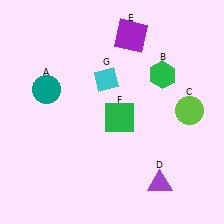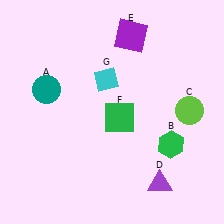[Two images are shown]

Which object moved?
The green hexagon (B) moved down.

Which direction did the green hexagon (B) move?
The green hexagon (B) moved down.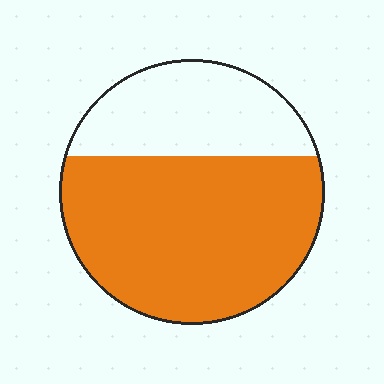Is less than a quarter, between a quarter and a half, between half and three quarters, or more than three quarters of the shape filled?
Between half and three quarters.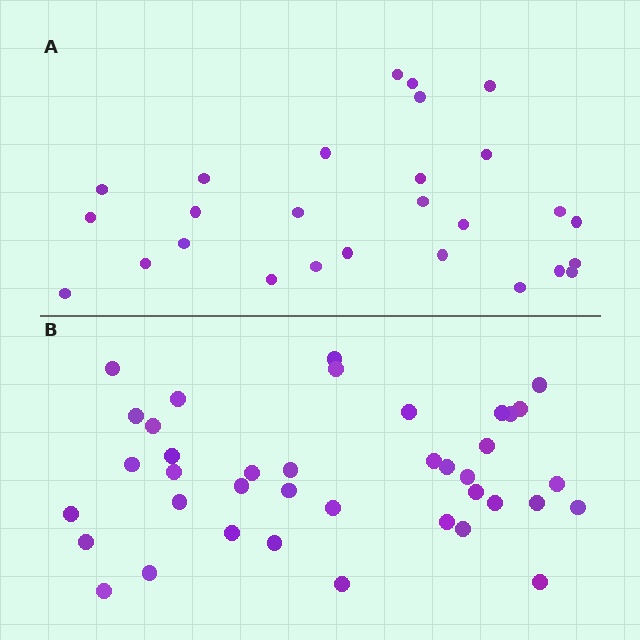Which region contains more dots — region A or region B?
Region B (the bottom region) has more dots.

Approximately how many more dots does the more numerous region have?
Region B has roughly 12 or so more dots than region A.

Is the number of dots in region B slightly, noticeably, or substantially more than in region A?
Region B has noticeably more, but not dramatically so. The ratio is roughly 1.4 to 1.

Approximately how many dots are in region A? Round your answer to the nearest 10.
About 30 dots. (The exact count is 27, which rounds to 30.)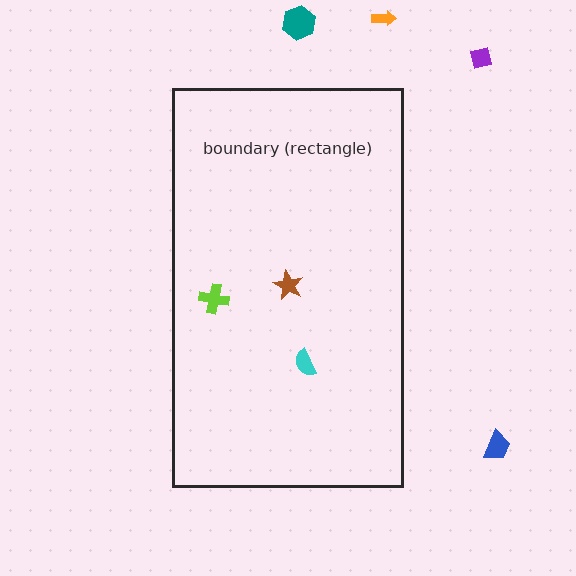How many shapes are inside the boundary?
3 inside, 4 outside.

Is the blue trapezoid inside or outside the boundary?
Outside.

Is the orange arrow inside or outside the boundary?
Outside.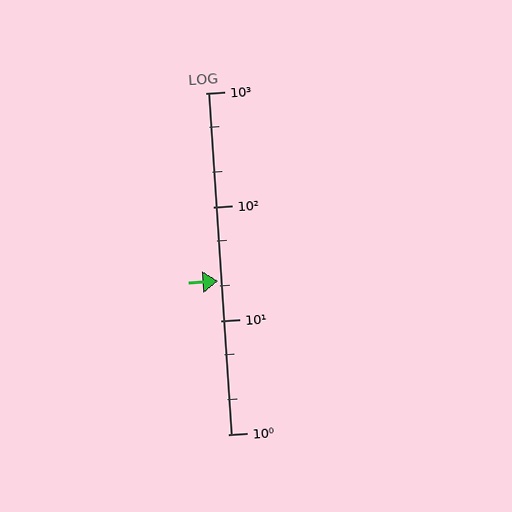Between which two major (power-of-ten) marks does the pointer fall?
The pointer is between 10 and 100.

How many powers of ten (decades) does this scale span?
The scale spans 3 decades, from 1 to 1000.